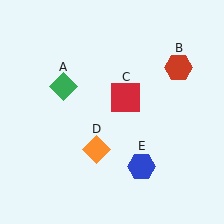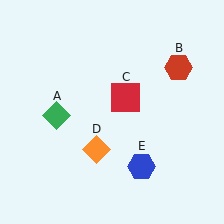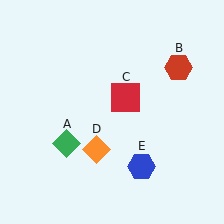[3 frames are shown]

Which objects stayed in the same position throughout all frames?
Red hexagon (object B) and red square (object C) and orange diamond (object D) and blue hexagon (object E) remained stationary.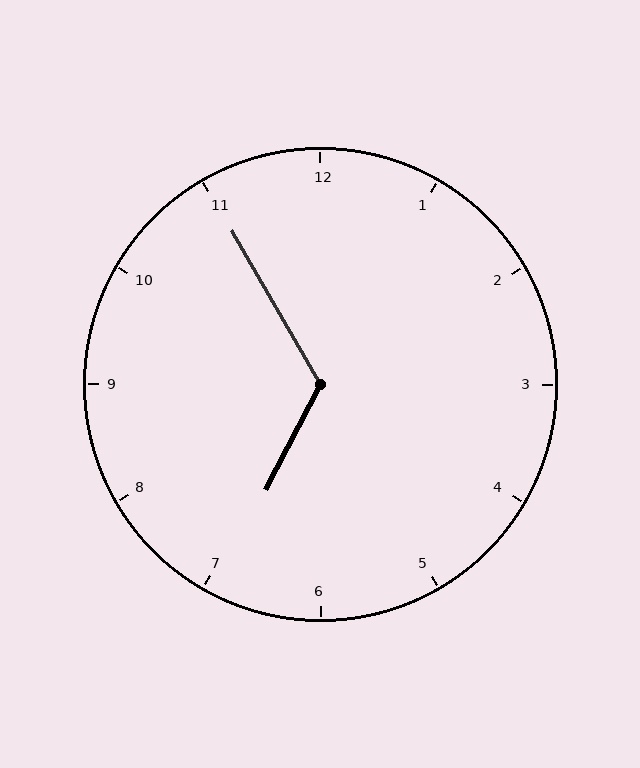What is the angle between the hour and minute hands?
Approximately 122 degrees.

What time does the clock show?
6:55.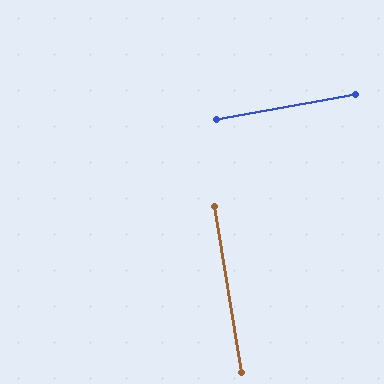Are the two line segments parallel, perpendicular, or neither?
Perpendicular — they meet at approximately 89°.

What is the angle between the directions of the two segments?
Approximately 89 degrees.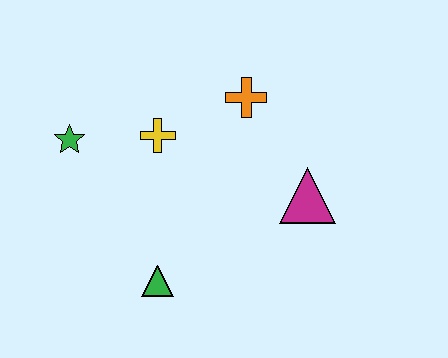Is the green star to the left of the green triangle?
Yes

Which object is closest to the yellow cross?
The green star is closest to the yellow cross.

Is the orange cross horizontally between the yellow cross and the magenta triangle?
Yes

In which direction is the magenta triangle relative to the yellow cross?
The magenta triangle is to the right of the yellow cross.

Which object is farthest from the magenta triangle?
The green star is farthest from the magenta triangle.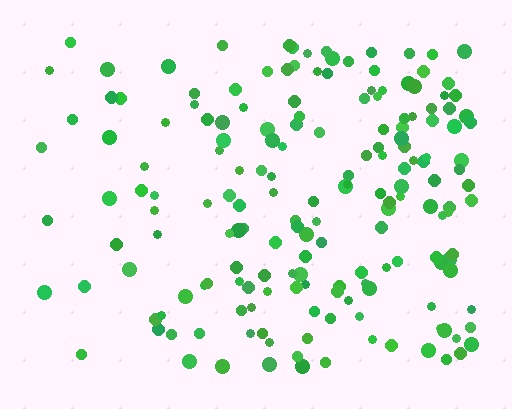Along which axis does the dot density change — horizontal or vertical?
Horizontal.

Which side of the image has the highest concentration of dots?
The right.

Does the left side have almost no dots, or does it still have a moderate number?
Still a moderate number, just noticeably fewer than the right.